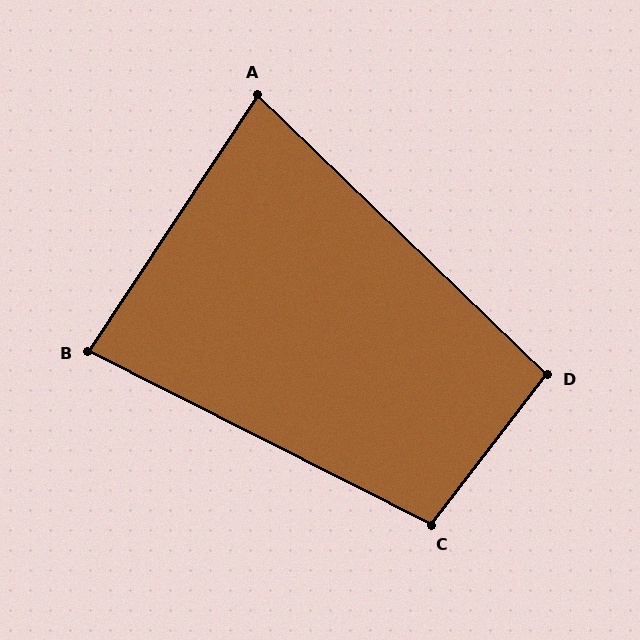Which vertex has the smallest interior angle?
A, at approximately 79 degrees.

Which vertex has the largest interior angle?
C, at approximately 101 degrees.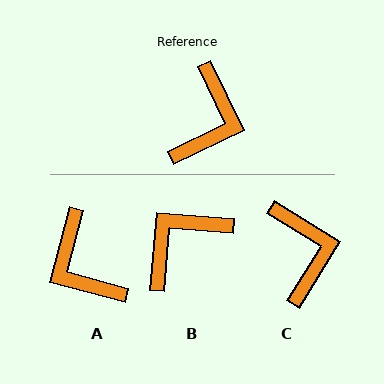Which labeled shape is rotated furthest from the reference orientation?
B, about 150 degrees away.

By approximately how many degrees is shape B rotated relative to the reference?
Approximately 150 degrees counter-clockwise.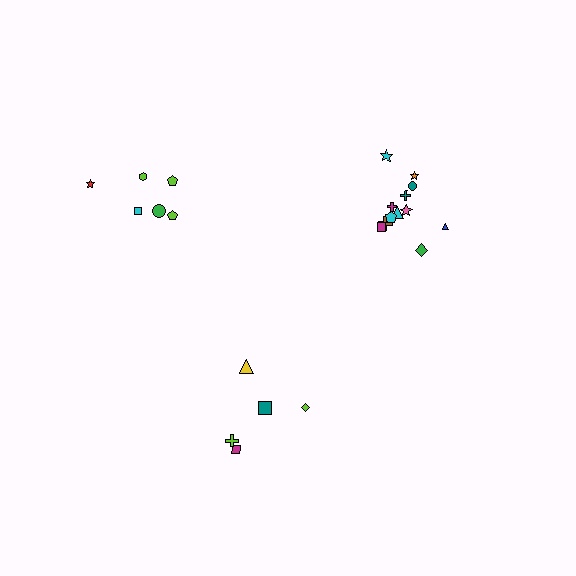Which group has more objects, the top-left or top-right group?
The top-right group.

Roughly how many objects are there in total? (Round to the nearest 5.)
Roughly 25 objects in total.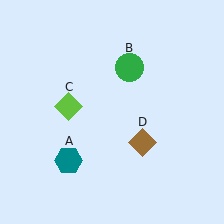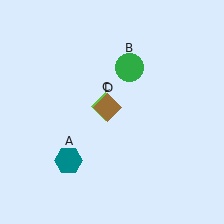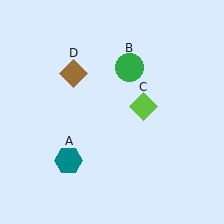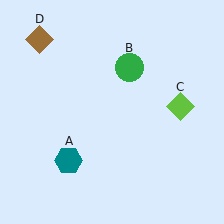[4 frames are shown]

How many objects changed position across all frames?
2 objects changed position: lime diamond (object C), brown diamond (object D).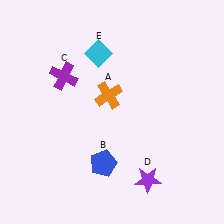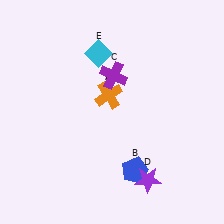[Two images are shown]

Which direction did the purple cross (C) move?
The purple cross (C) moved right.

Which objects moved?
The objects that moved are: the blue pentagon (B), the purple cross (C).